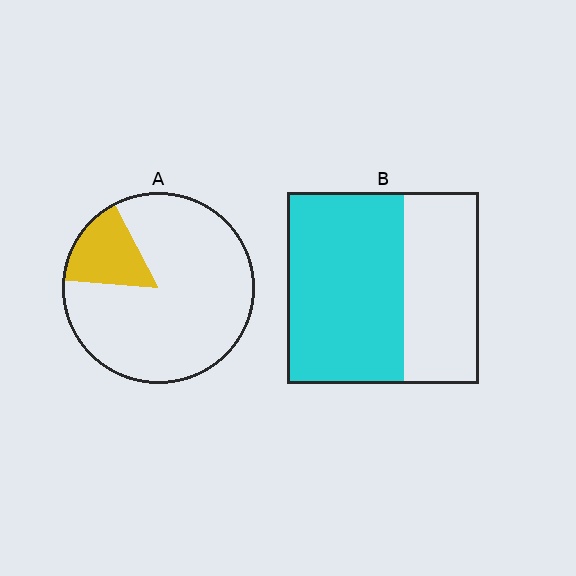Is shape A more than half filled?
No.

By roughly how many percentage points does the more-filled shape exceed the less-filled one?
By roughly 45 percentage points (B over A).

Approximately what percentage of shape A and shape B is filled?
A is approximately 15% and B is approximately 60%.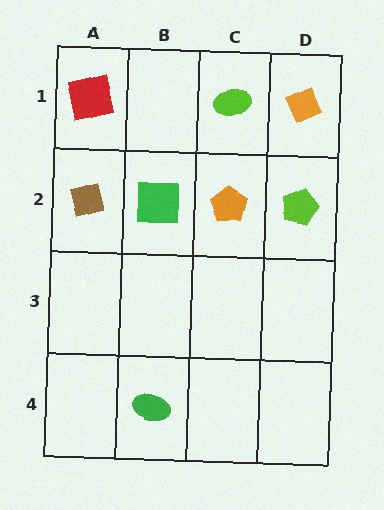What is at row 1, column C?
A lime ellipse.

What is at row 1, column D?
An orange diamond.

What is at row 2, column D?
A lime pentagon.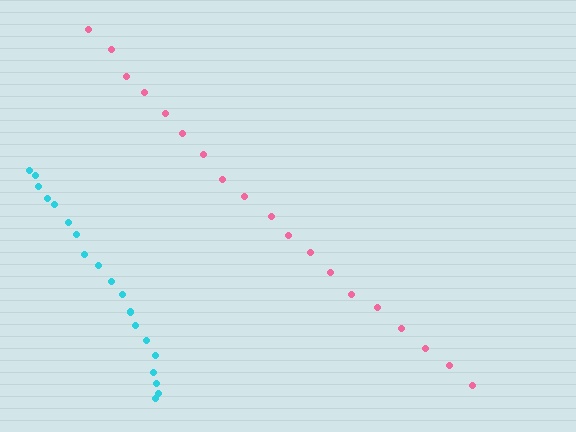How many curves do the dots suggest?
There are 2 distinct paths.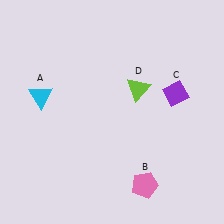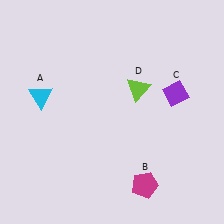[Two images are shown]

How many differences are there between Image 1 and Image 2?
There is 1 difference between the two images.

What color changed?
The pentagon (B) changed from pink in Image 1 to magenta in Image 2.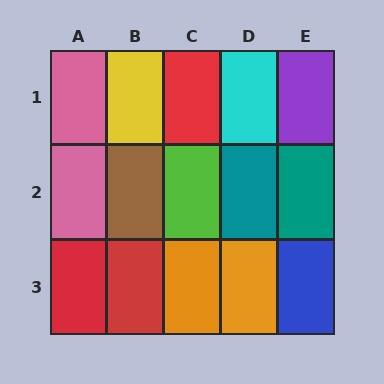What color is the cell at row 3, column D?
Orange.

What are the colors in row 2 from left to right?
Pink, brown, lime, teal, teal.